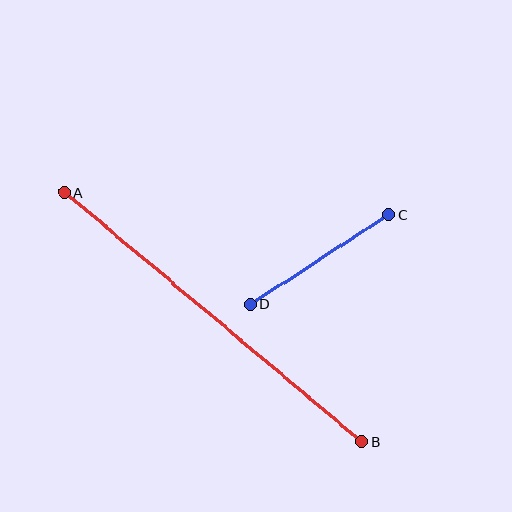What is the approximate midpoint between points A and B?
The midpoint is at approximately (213, 317) pixels.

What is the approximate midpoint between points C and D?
The midpoint is at approximately (319, 259) pixels.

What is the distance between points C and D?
The distance is approximately 165 pixels.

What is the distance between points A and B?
The distance is approximately 388 pixels.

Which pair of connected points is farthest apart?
Points A and B are farthest apart.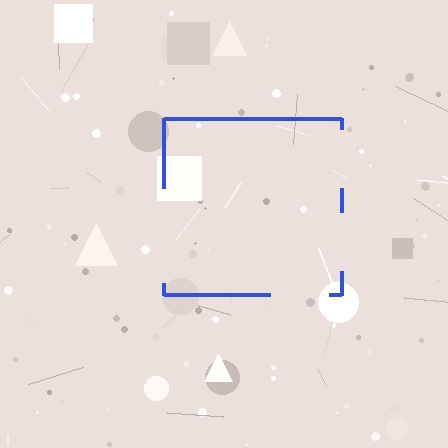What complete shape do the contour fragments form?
The contour fragments form a square.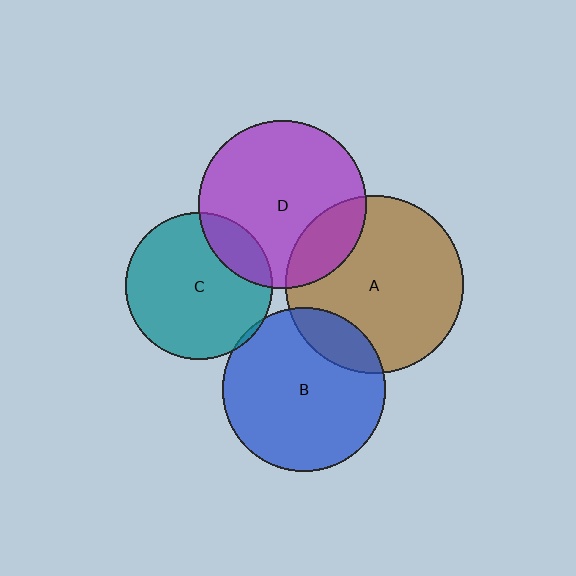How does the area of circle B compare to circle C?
Approximately 1.2 times.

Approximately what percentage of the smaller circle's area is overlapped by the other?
Approximately 15%.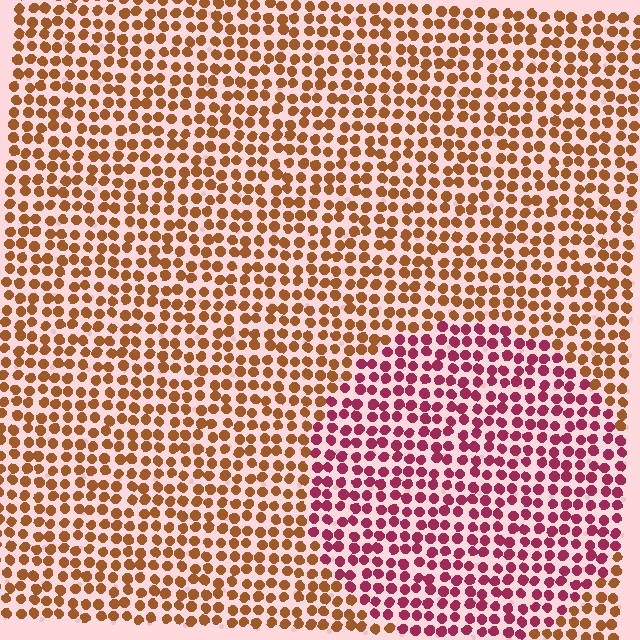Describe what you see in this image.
The image is filled with small brown elements in a uniform arrangement. A circle-shaped region is visible where the elements are tinted to a slightly different hue, forming a subtle color boundary.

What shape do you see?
I see a circle.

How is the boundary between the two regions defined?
The boundary is defined purely by a slight shift in hue (about 47 degrees). Spacing, size, and orientation are identical on both sides.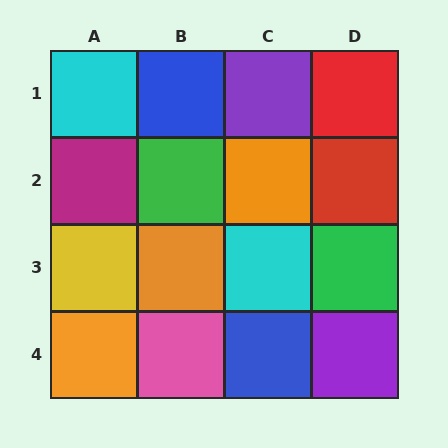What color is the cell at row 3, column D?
Green.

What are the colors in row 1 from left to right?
Cyan, blue, purple, red.